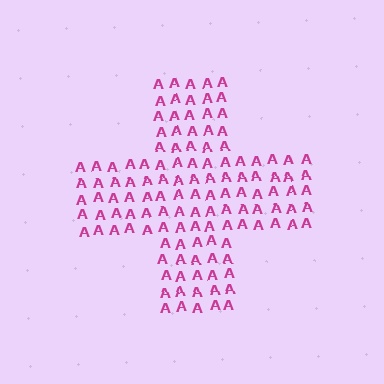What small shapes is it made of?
It is made of small letter A's.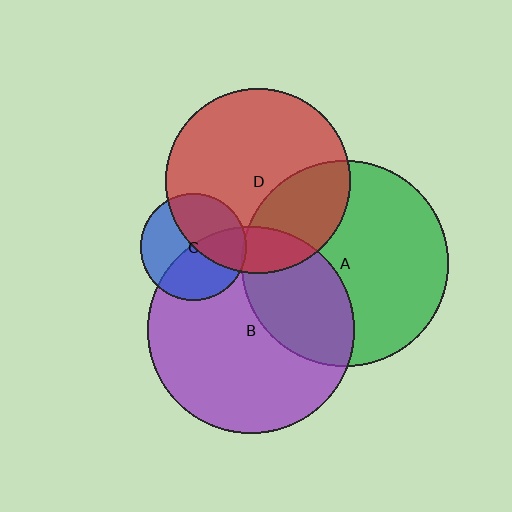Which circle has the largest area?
Circle B (purple).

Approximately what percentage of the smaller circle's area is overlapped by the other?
Approximately 35%.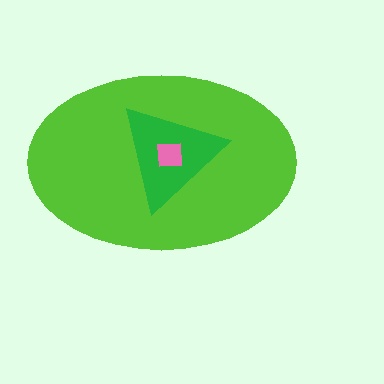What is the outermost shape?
The lime ellipse.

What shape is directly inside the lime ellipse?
The green triangle.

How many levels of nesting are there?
3.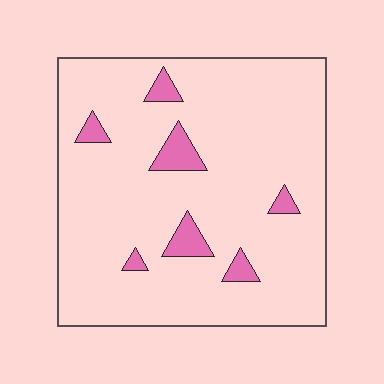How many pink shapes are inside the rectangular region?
7.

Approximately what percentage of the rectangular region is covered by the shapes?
Approximately 10%.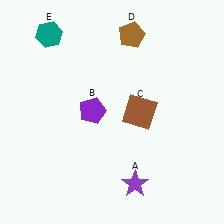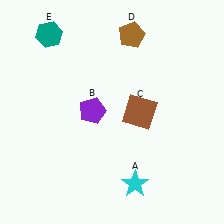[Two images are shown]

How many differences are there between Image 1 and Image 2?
There is 1 difference between the two images.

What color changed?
The star (A) changed from purple in Image 1 to cyan in Image 2.